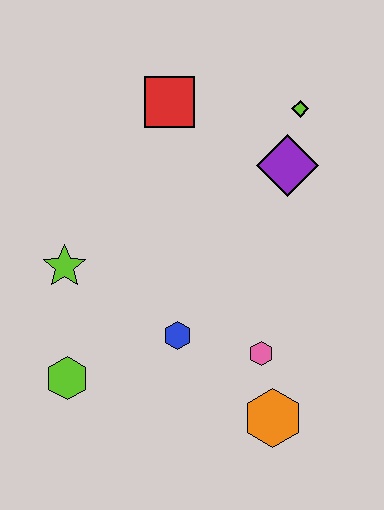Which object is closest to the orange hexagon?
The pink hexagon is closest to the orange hexagon.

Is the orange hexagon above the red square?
No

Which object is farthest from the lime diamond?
The lime hexagon is farthest from the lime diamond.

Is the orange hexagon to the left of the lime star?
No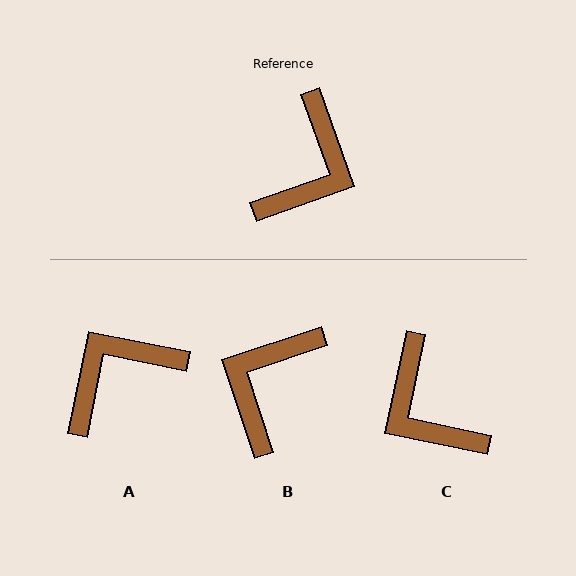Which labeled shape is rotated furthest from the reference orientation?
B, about 178 degrees away.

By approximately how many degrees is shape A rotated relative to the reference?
Approximately 149 degrees counter-clockwise.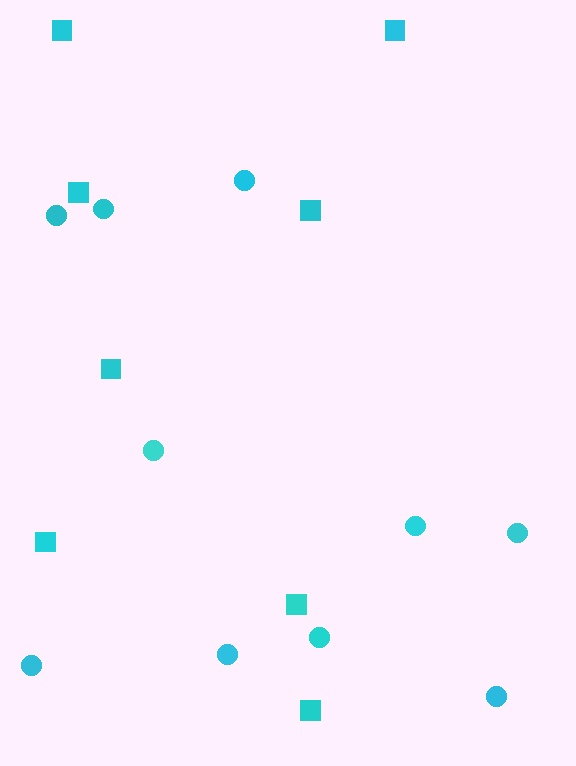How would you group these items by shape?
There are 2 groups: one group of circles (10) and one group of squares (8).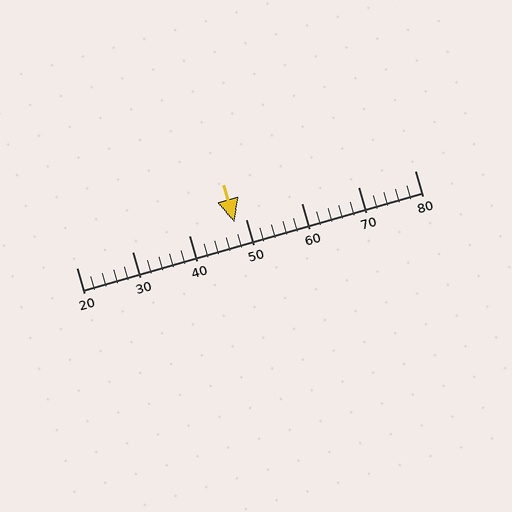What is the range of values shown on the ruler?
The ruler shows values from 20 to 80.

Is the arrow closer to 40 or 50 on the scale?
The arrow is closer to 50.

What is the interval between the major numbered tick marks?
The major tick marks are spaced 10 units apart.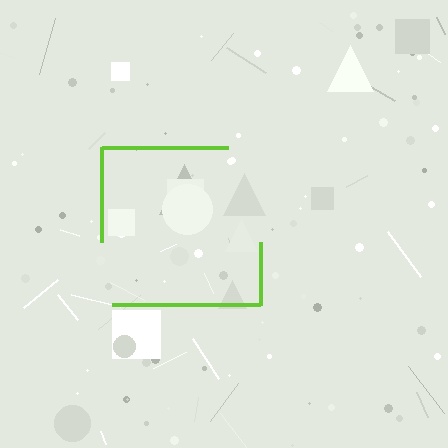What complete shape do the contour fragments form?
The contour fragments form a square.